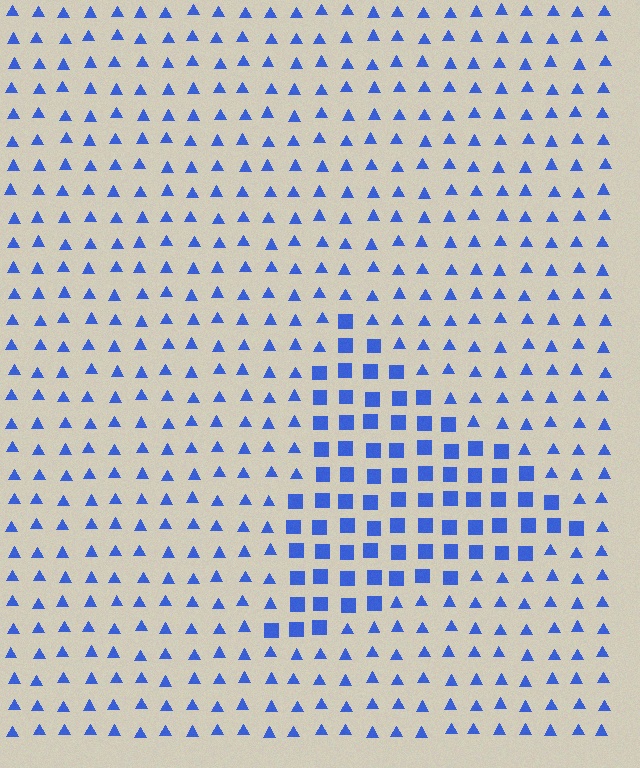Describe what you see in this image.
The image is filled with small blue elements arranged in a uniform grid. A triangle-shaped region contains squares, while the surrounding area contains triangles. The boundary is defined purely by the change in element shape.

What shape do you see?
I see a triangle.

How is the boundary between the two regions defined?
The boundary is defined by a change in element shape: squares inside vs. triangles outside. All elements share the same color and spacing.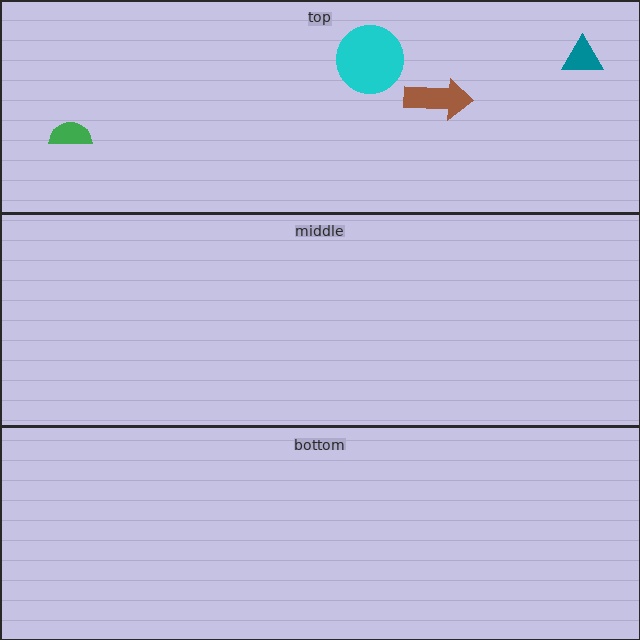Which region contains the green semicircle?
The top region.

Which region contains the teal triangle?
The top region.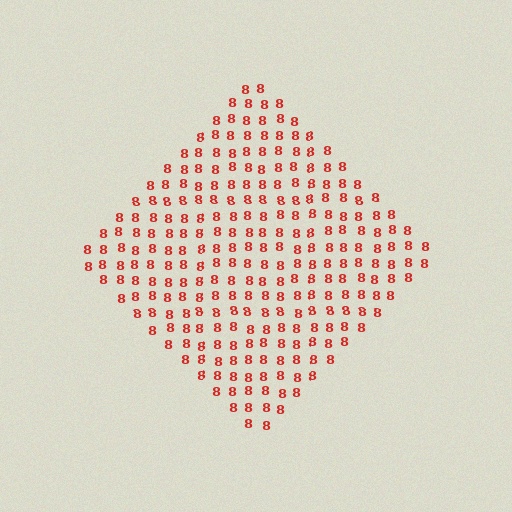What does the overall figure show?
The overall figure shows a diamond.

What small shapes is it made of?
It is made of small digit 8's.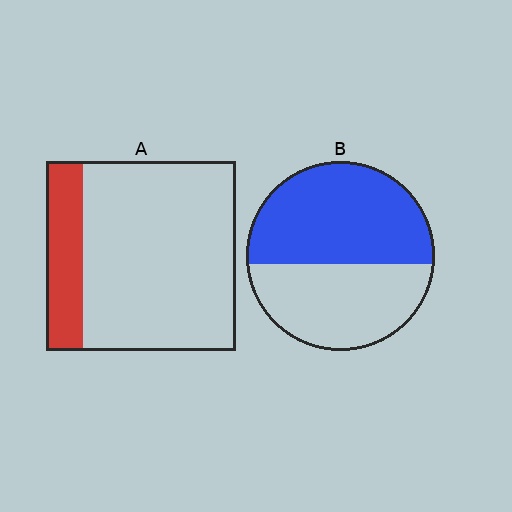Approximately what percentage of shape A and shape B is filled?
A is approximately 20% and B is approximately 55%.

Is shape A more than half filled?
No.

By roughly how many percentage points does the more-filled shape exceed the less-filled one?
By roughly 35 percentage points (B over A).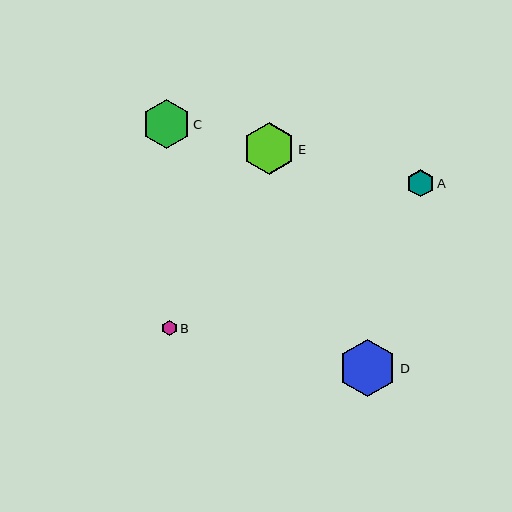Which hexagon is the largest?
Hexagon D is the largest with a size of approximately 58 pixels.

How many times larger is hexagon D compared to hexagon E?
Hexagon D is approximately 1.1 times the size of hexagon E.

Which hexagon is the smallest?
Hexagon B is the smallest with a size of approximately 15 pixels.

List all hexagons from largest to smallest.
From largest to smallest: D, E, C, A, B.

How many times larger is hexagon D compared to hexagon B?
Hexagon D is approximately 3.8 times the size of hexagon B.